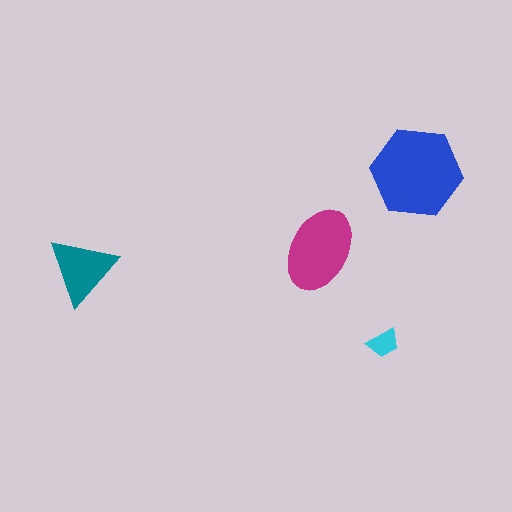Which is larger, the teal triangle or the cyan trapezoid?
The teal triangle.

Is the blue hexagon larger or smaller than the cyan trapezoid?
Larger.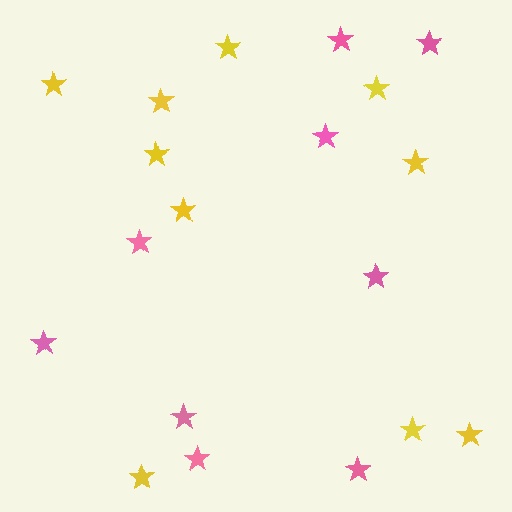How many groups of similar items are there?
There are 2 groups: one group of pink stars (9) and one group of yellow stars (10).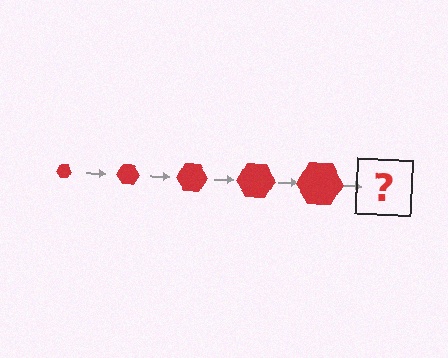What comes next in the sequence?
The next element should be a red hexagon, larger than the previous one.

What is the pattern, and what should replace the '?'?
The pattern is that the hexagon gets progressively larger each step. The '?' should be a red hexagon, larger than the previous one.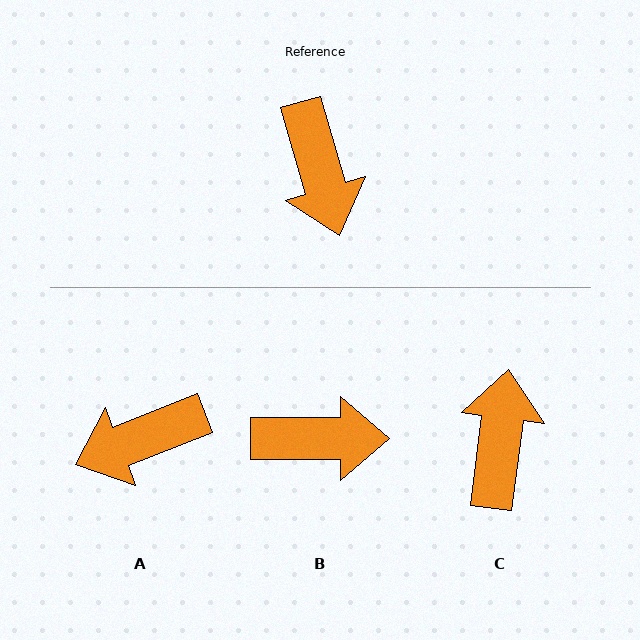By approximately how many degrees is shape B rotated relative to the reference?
Approximately 74 degrees counter-clockwise.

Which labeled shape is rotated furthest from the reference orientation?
C, about 156 degrees away.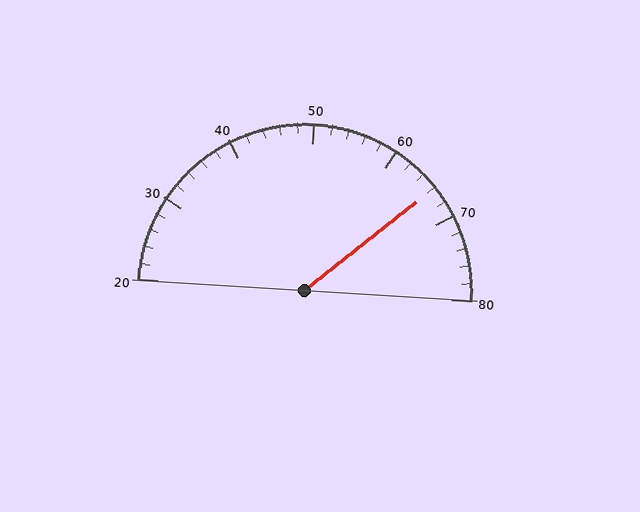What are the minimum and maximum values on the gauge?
The gauge ranges from 20 to 80.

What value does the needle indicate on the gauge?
The needle indicates approximately 66.